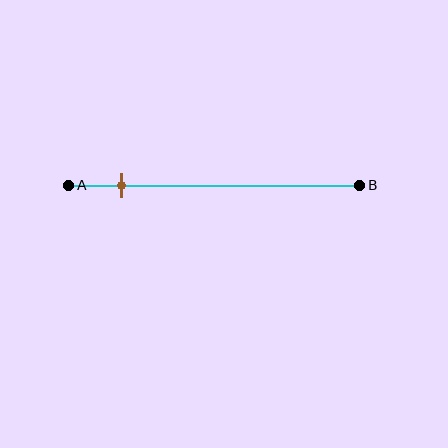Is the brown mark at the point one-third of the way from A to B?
No, the mark is at about 20% from A, not at the 33% one-third point.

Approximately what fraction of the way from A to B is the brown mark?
The brown mark is approximately 20% of the way from A to B.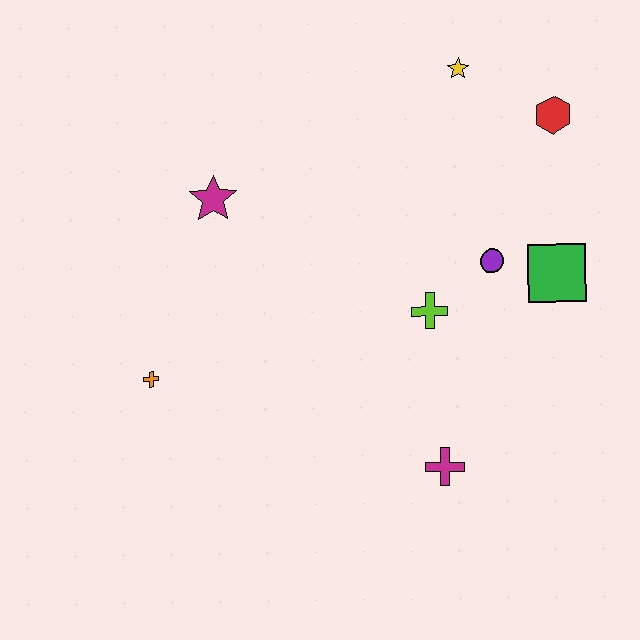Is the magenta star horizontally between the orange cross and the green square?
Yes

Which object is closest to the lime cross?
The purple circle is closest to the lime cross.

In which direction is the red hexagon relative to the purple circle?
The red hexagon is above the purple circle.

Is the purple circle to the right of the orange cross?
Yes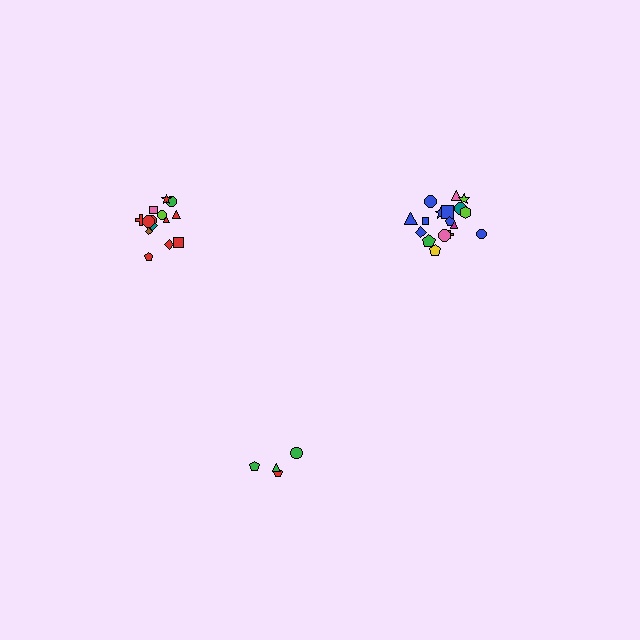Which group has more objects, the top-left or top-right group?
The top-right group.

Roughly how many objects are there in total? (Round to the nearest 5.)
Roughly 35 objects in total.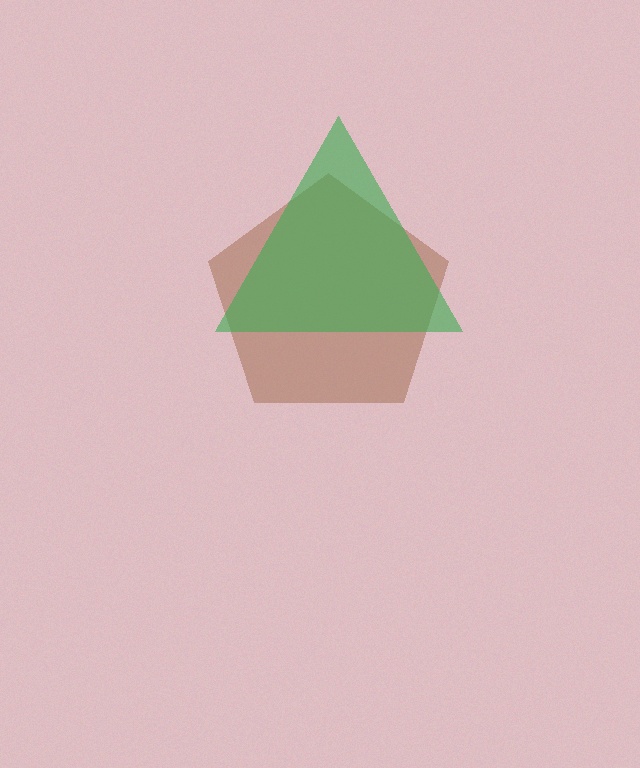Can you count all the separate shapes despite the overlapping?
Yes, there are 2 separate shapes.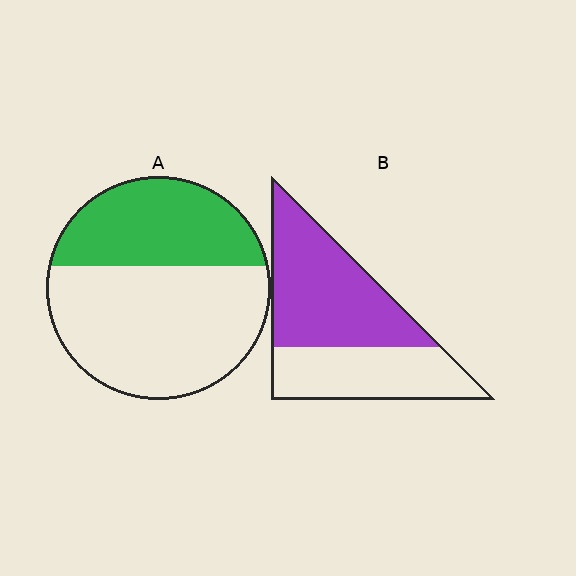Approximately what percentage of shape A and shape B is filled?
A is approximately 40% and B is approximately 60%.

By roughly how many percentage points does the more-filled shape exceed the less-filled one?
By roughly 20 percentage points (B over A).